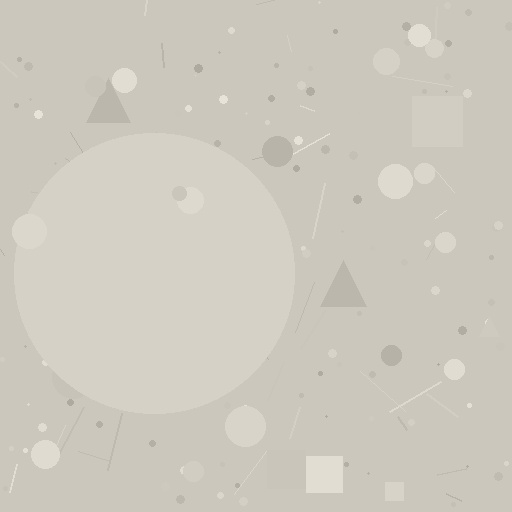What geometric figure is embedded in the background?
A circle is embedded in the background.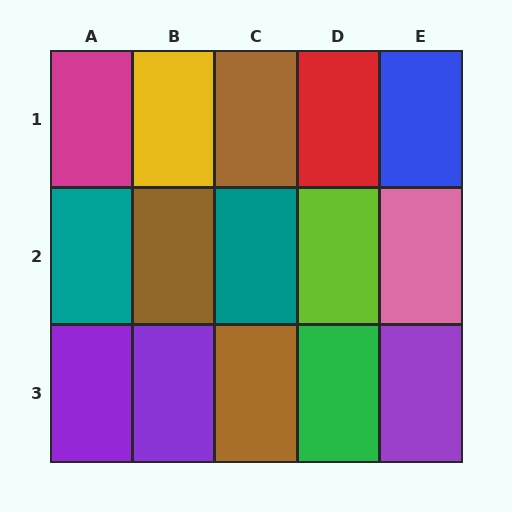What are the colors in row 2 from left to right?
Teal, brown, teal, lime, pink.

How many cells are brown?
3 cells are brown.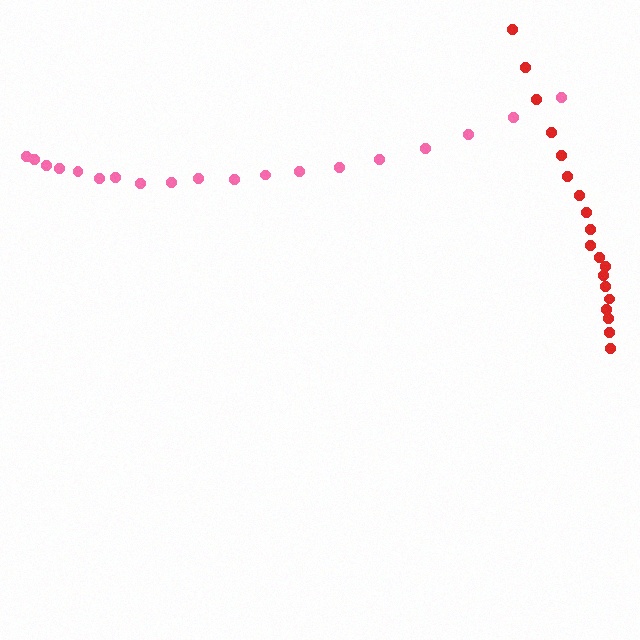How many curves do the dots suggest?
There are 2 distinct paths.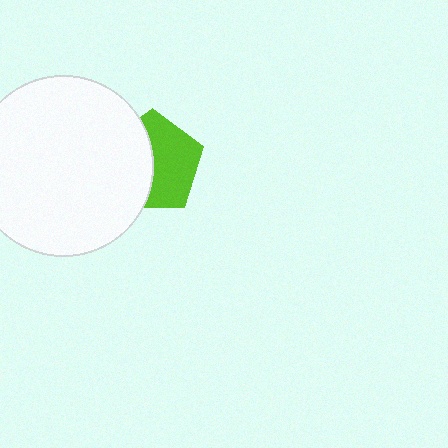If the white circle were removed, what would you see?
You would see the complete lime pentagon.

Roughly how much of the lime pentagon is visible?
About half of it is visible (roughly 54%).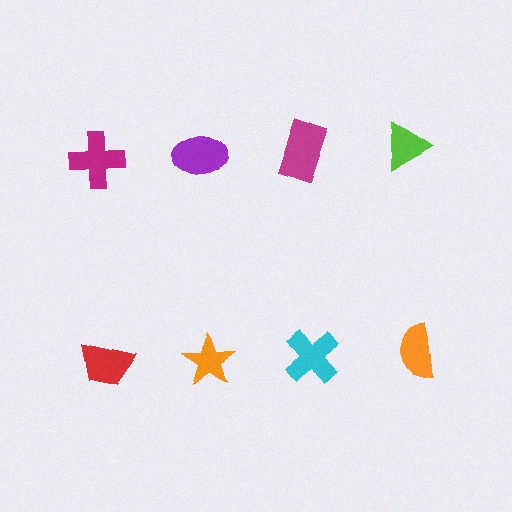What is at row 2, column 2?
An orange star.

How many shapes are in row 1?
4 shapes.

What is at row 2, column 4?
An orange semicircle.